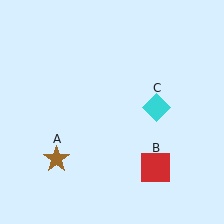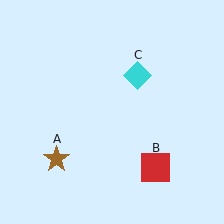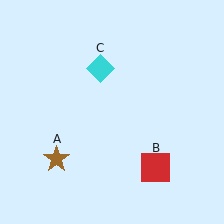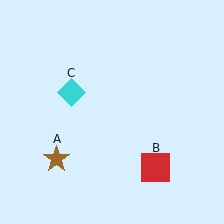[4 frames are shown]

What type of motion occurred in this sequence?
The cyan diamond (object C) rotated counterclockwise around the center of the scene.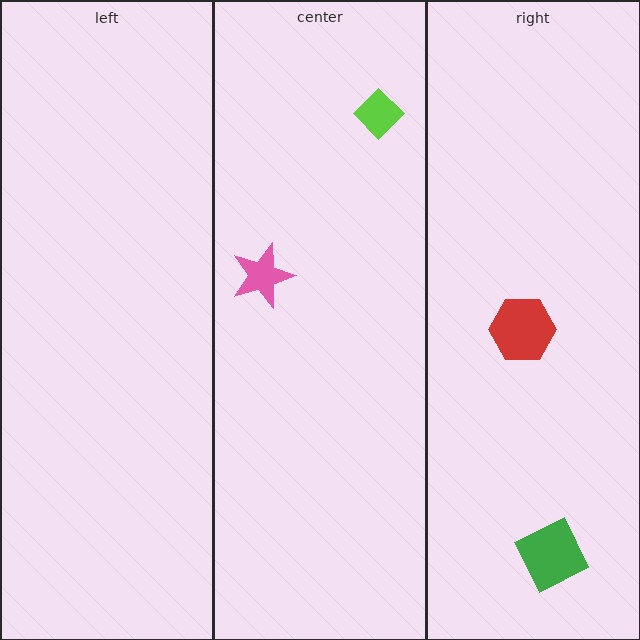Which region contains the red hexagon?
The right region.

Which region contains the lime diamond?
The center region.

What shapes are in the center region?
The pink star, the lime diamond.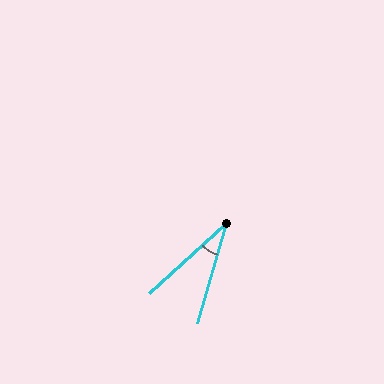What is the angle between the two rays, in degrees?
Approximately 31 degrees.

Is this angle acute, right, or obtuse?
It is acute.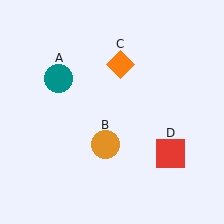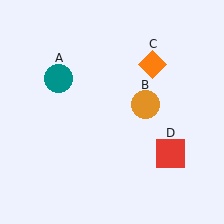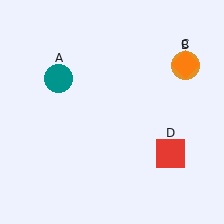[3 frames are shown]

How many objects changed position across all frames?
2 objects changed position: orange circle (object B), orange diamond (object C).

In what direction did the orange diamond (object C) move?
The orange diamond (object C) moved right.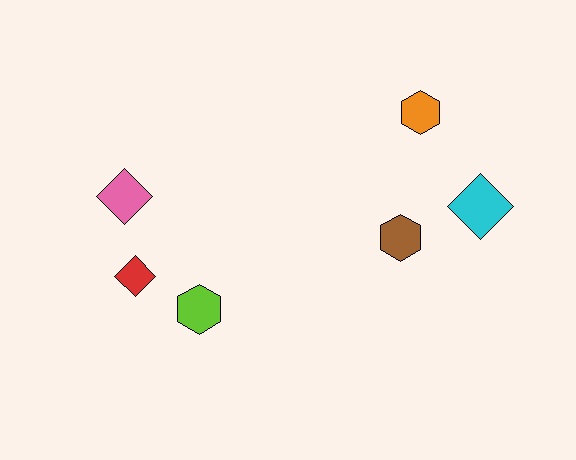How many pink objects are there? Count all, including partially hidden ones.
There is 1 pink object.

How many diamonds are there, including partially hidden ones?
There are 3 diamonds.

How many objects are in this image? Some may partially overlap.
There are 6 objects.